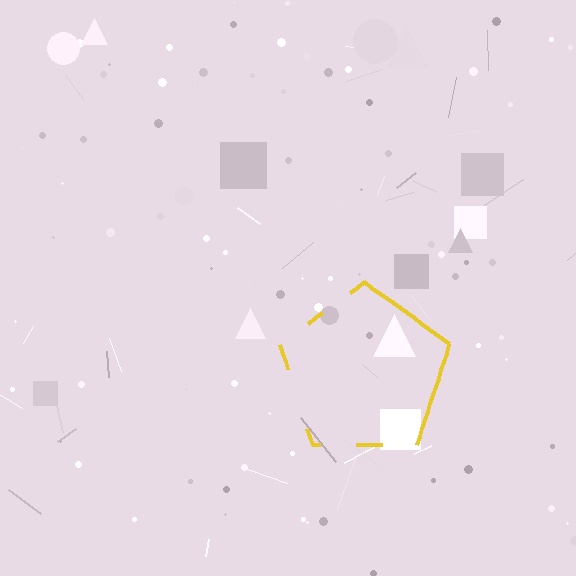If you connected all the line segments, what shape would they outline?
They would outline a pentagon.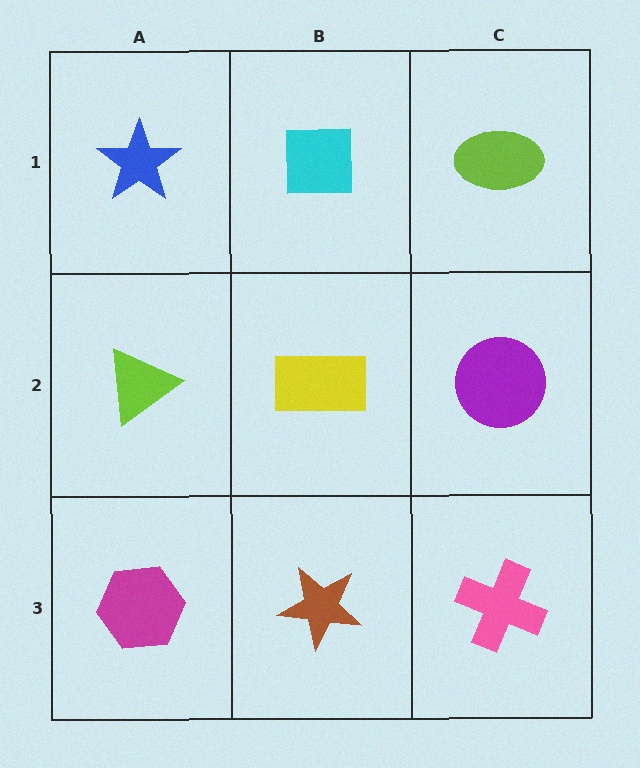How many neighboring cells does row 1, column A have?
2.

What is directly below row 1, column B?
A yellow rectangle.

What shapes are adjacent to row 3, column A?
A lime triangle (row 2, column A), a brown star (row 3, column B).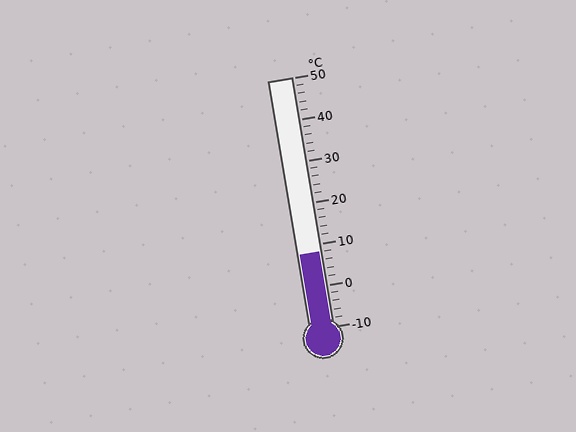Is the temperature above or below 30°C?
The temperature is below 30°C.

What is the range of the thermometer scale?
The thermometer scale ranges from -10°C to 50°C.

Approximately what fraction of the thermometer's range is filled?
The thermometer is filled to approximately 30% of its range.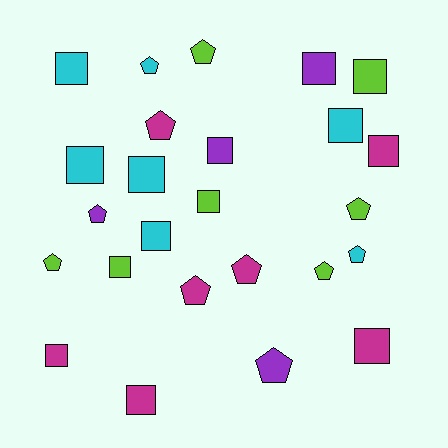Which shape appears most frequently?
Square, with 14 objects.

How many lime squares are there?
There are 3 lime squares.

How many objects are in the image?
There are 25 objects.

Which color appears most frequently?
Magenta, with 7 objects.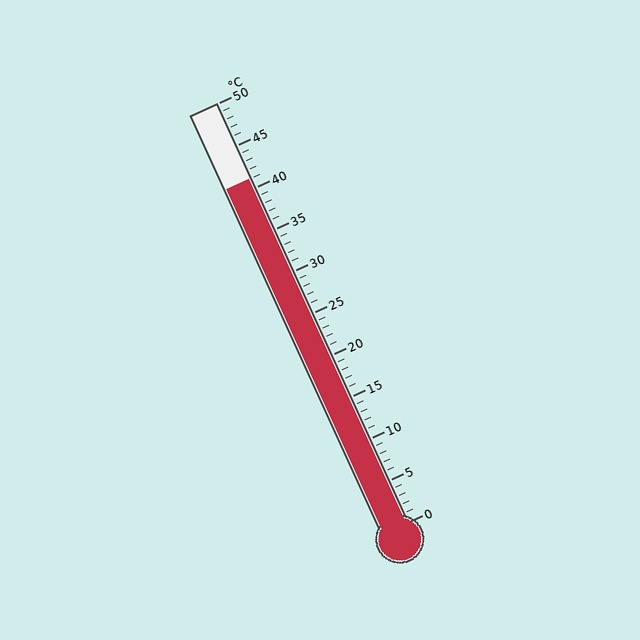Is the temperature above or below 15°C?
The temperature is above 15°C.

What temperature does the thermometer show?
The thermometer shows approximately 41°C.